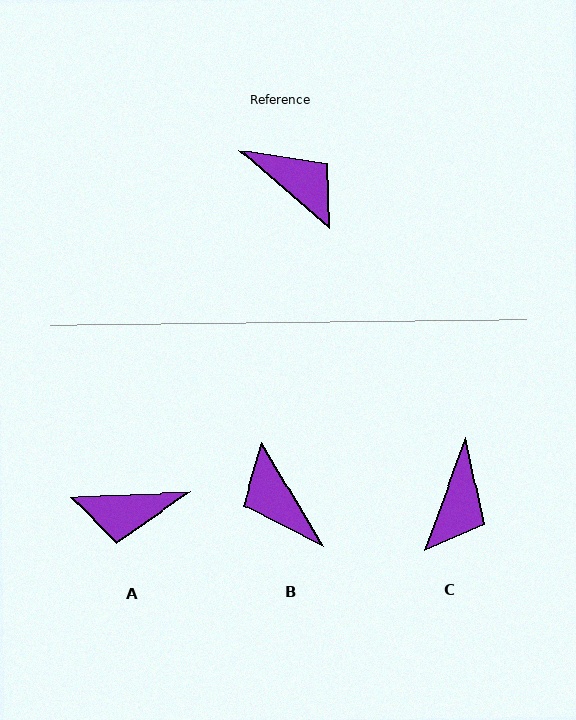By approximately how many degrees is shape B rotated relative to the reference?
Approximately 162 degrees counter-clockwise.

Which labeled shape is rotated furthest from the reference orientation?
B, about 162 degrees away.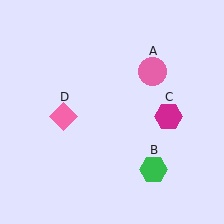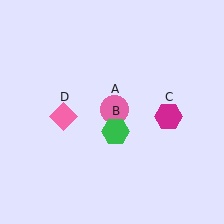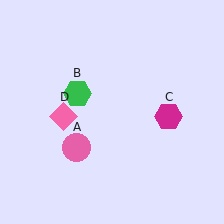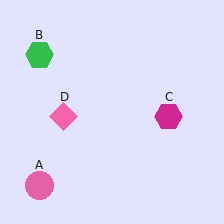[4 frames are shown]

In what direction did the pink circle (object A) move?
The pink circle (object A) moved down and to the left.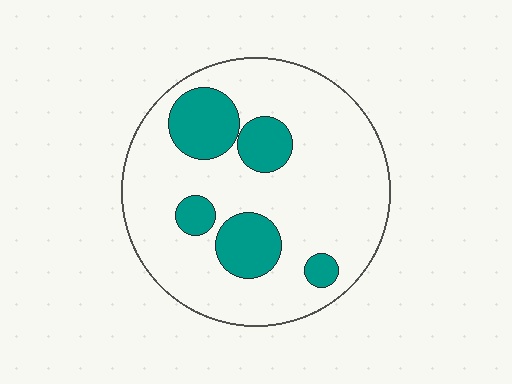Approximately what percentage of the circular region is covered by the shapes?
Approximately 20%.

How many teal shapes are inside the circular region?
5.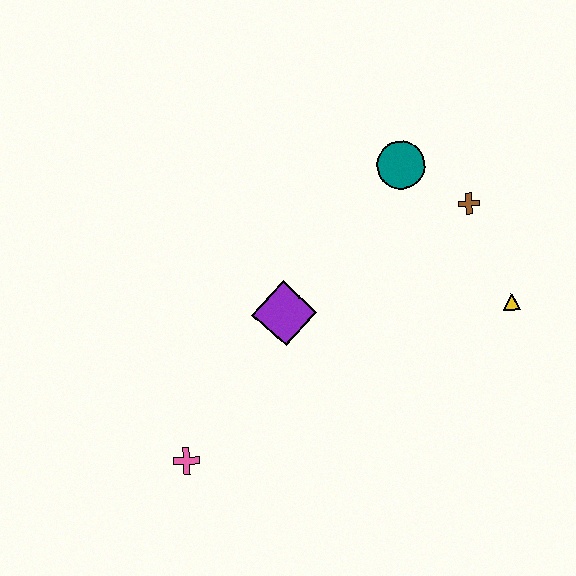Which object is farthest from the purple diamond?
The yellow triangle is farthest from the purple diamond.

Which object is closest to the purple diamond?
The pink cross is closest to the purple diamond.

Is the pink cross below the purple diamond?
Yes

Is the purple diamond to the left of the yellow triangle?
Yes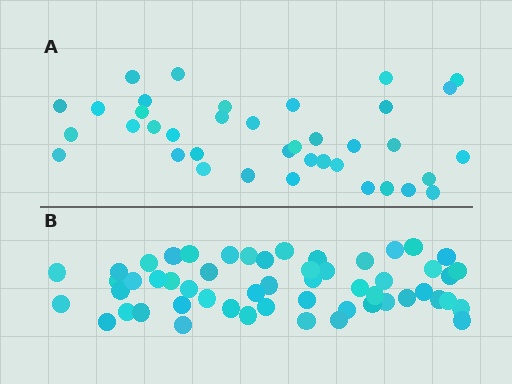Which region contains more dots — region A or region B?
Region B (the bottom region) has more dots.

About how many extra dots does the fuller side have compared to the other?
Region B has approximately 15 more dots than region A.